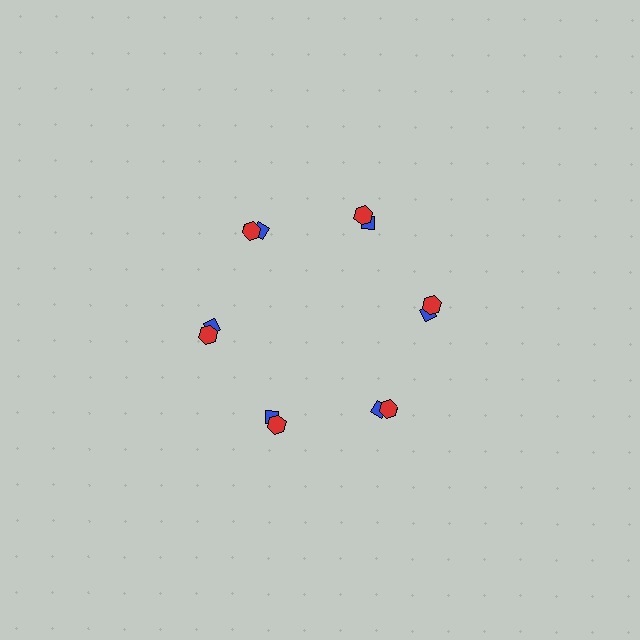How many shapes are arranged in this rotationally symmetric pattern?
There are 12 shapes, arranged in 6 groups of 2.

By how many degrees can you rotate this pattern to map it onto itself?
The pattern maps onto itself every 60 degrees of rotation.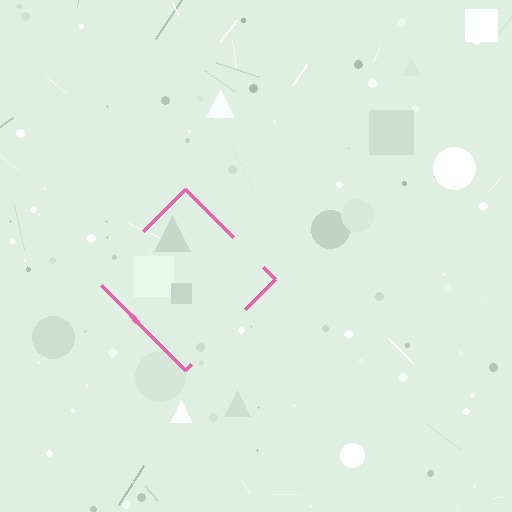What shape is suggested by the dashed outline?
The dashed outline suggests a diamond.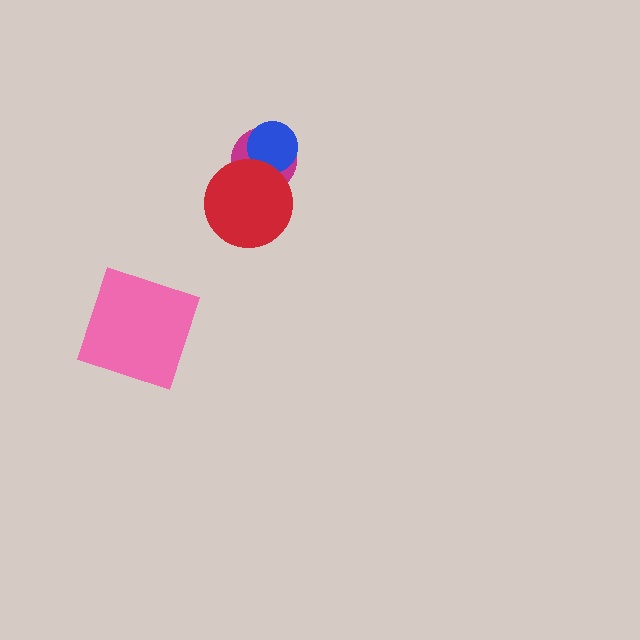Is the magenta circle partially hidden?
Yes, it is partially covered by another shape.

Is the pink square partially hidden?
No, no other shape covers it.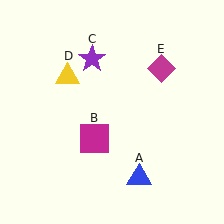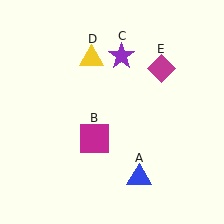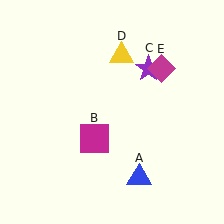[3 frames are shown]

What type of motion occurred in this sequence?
The purple star (object C), yellow triangle (object D) rotated clockwise around the center of the scene.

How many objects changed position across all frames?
2 objects changed position: purple star (object C), yellow triangle (object D).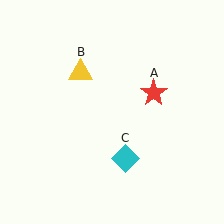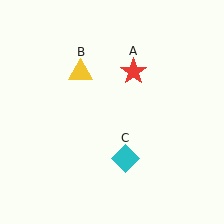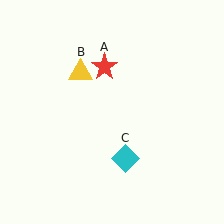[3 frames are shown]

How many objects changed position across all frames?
1 object changed position: red star (object A).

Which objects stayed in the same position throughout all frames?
Yellow triangle (object B) and cyan diamond (object C) remained stationary.